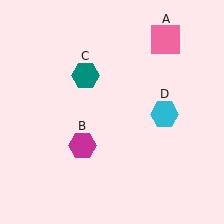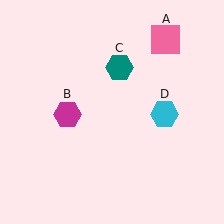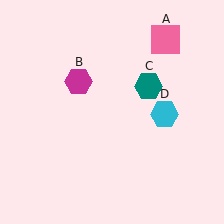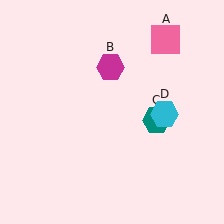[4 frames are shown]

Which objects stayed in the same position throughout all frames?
Pink square (object A) and cyan hexagon (object D) remained stationary.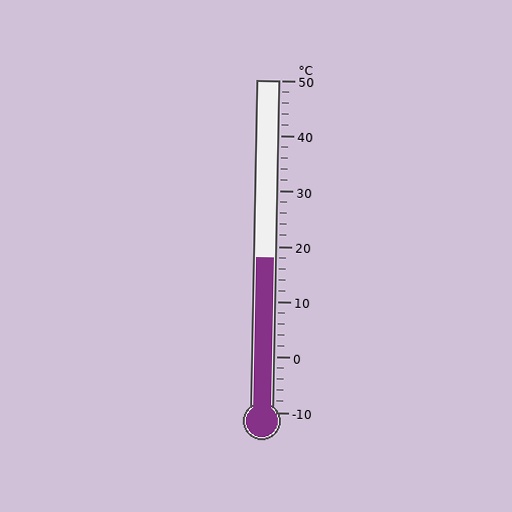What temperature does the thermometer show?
The thermometer shows approximately 18°C.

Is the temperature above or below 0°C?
The temperature is above 0°C.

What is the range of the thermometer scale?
The thermometer scale ranges from -10°C to 50°C.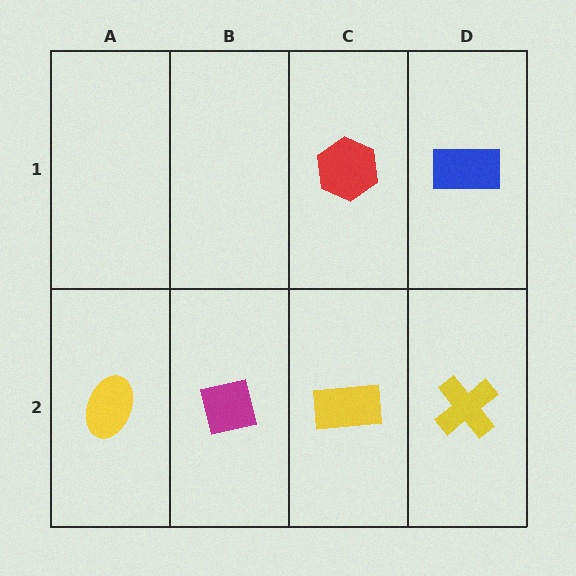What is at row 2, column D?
A yellow cross.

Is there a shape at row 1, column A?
No, that cell is empty.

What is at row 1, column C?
A red hexagon.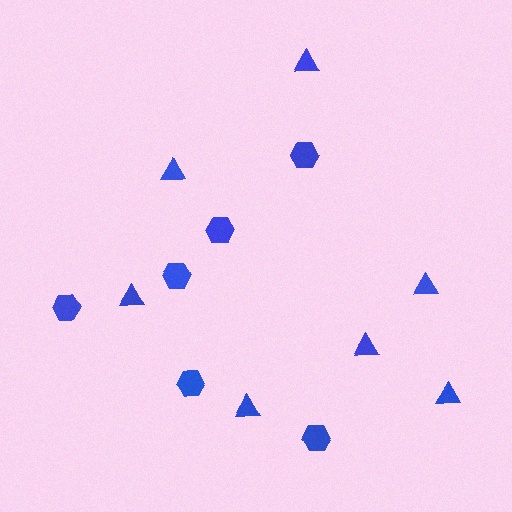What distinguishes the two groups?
There are 2 groups: one group of hexagons (6) and one group of triangles (7).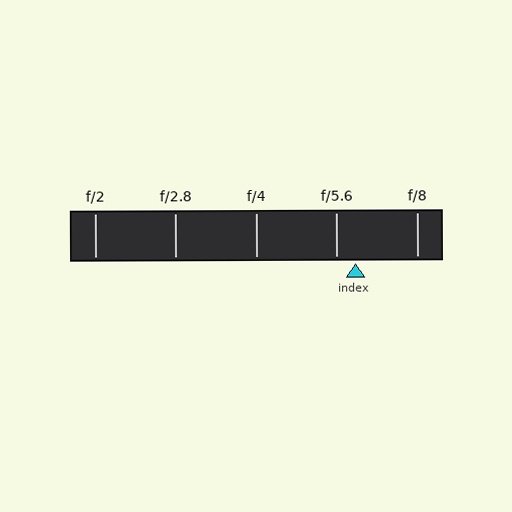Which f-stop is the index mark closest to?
The index mark is closest to f/5.6.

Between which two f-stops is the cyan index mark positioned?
The index mark is between f/5.6 and f/8.